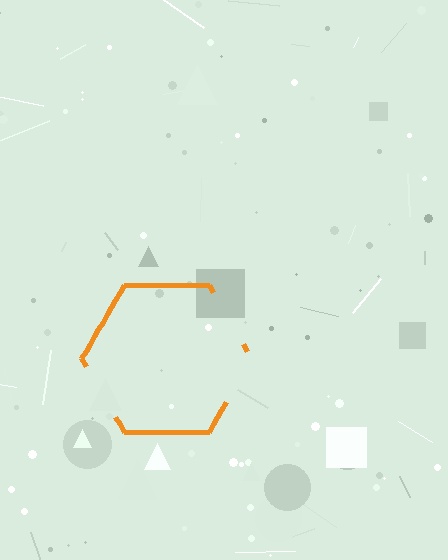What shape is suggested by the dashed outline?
The dashed outline suggests a hexagon.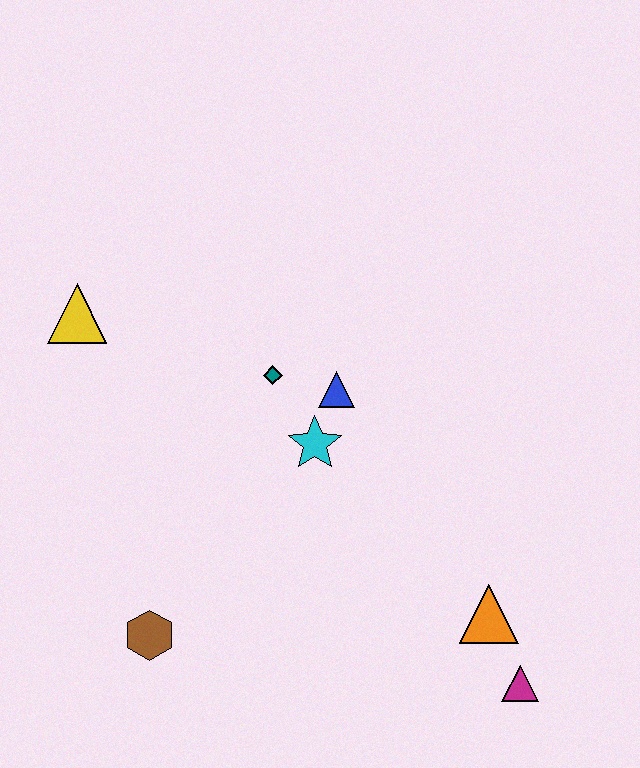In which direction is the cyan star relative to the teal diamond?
The cyan star is below the teal diamond.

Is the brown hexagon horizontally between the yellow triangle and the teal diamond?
Yes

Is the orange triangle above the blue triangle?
No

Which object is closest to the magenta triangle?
The orange triangle is closest to the magenta triangle.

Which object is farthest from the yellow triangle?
The magenta triangle is farthest from the yellow triangle.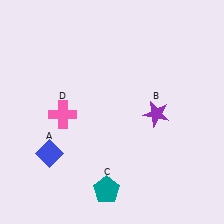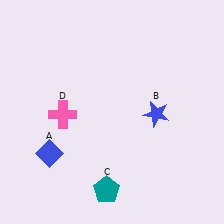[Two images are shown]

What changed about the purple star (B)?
In Image 1, B is purple. In Image 2, it changed to blue.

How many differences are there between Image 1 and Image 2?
There is 1 difference between the two images.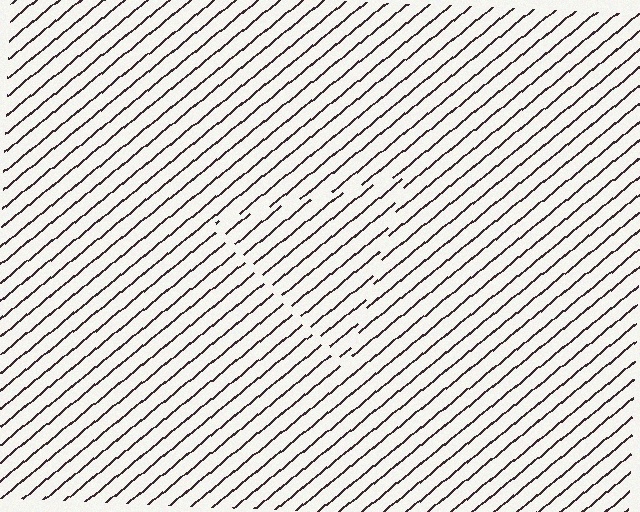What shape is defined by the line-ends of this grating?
An illusory triangle. The interior of the shape contains the same grating, shifted by half a period — the contour is defined by the phase discontinuity where line-ends from the inner and outer gratings abut.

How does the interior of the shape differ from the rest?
The interior of the shape contains the same grating, shifted by half a period — the contour is defined by the phase discontinuity where line-ends from the inner and outer gratings abut.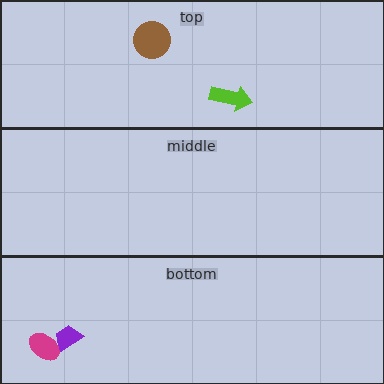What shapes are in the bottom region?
The purple trapezoid, the magenta ellipse.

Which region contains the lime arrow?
The top region.